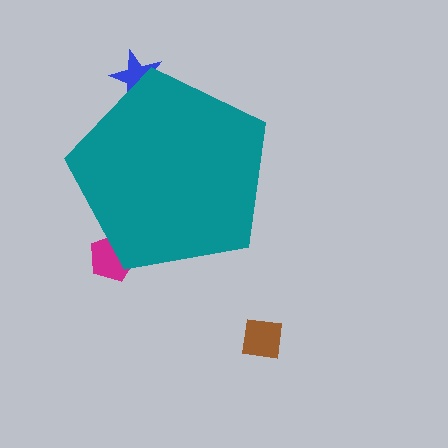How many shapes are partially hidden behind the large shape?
2 shapes are partially hidden.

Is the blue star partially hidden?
Yes, the blue star is partially hidden behind the teal pentagon.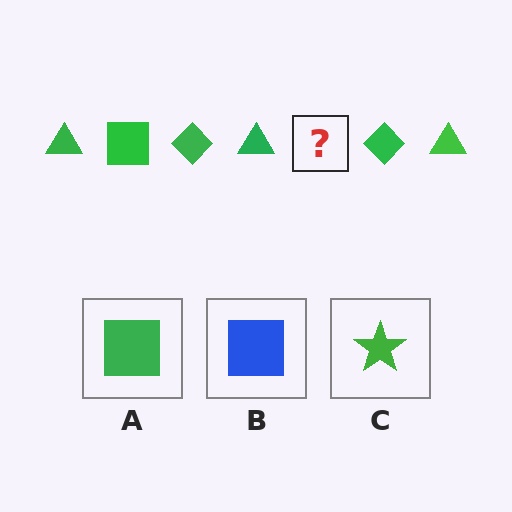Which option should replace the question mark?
Option A.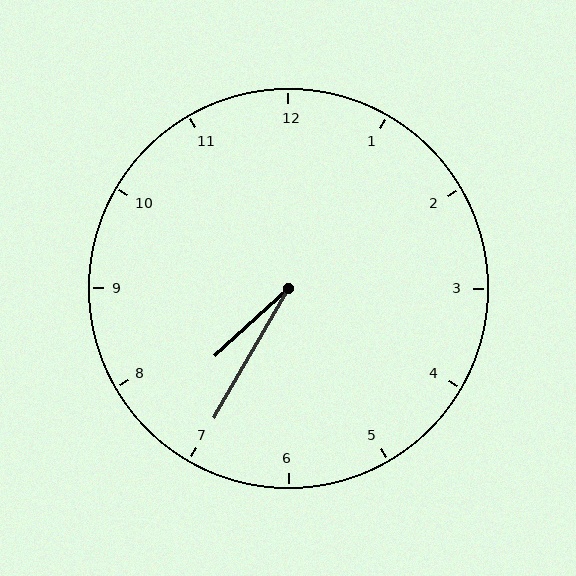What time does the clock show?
7:35.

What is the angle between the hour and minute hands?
Approximately 18 degrees.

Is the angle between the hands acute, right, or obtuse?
It is acute.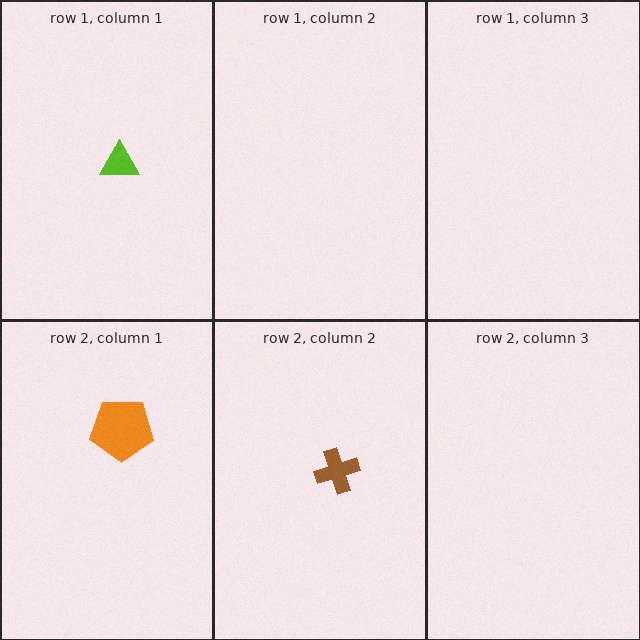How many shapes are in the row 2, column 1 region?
1.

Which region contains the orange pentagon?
The row 2, column 1 region.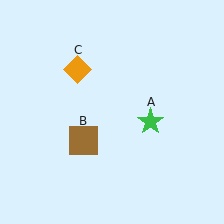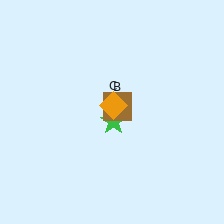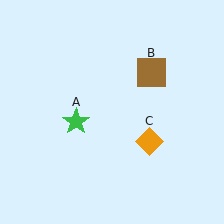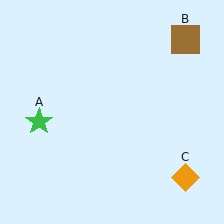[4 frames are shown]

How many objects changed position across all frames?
3 objects changed position: green star (object A), brown square (object B), orange diamond (object C).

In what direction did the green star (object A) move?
The green star (object A) moved left.